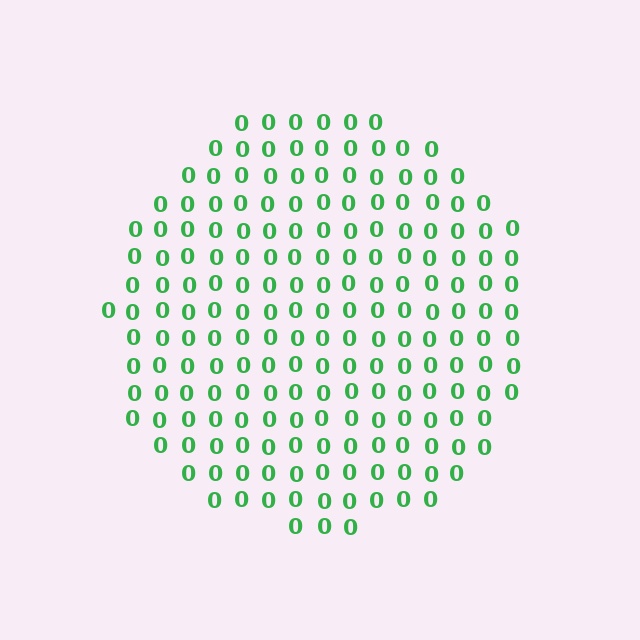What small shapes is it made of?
It is made of small digit 0's.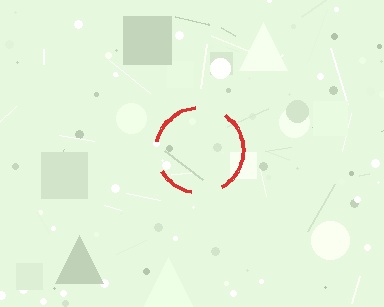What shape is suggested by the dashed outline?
The dashed outline suggests a circle.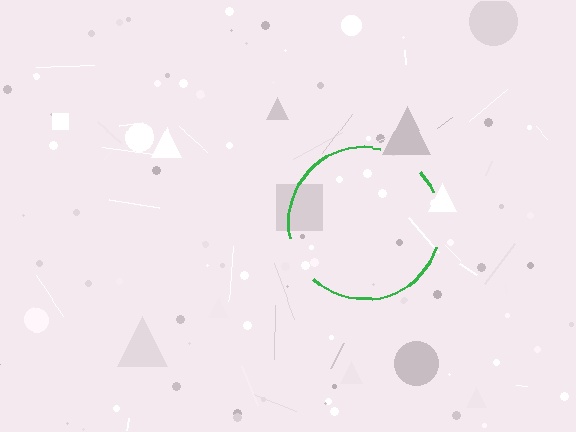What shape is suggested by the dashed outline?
The dashed outline suggests a circle.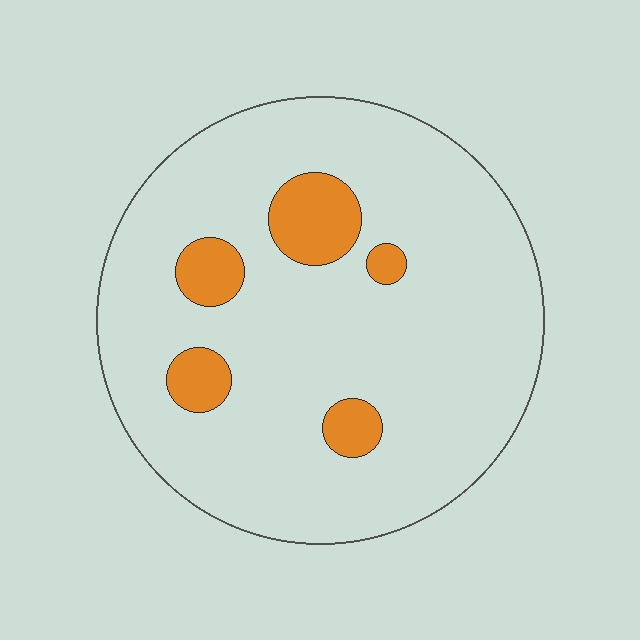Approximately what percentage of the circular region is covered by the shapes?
Approximately 10%.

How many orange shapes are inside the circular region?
5.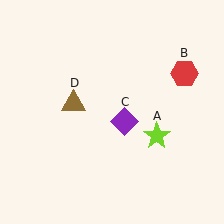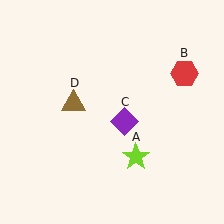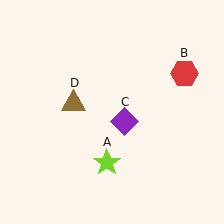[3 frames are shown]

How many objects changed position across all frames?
1 object changed position: lime star (object A).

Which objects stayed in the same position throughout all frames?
Red hexagon (object B) and purple diamond (object C) and brown triangle (object D) remained stationary.